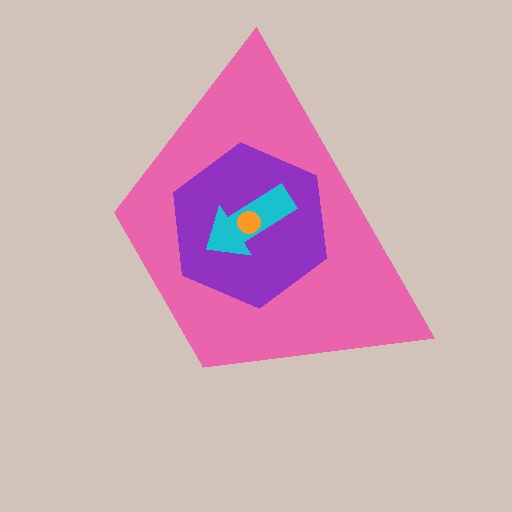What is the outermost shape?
The pink trapezoid.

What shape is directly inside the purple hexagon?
The cyan arrow.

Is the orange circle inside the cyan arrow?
Yes.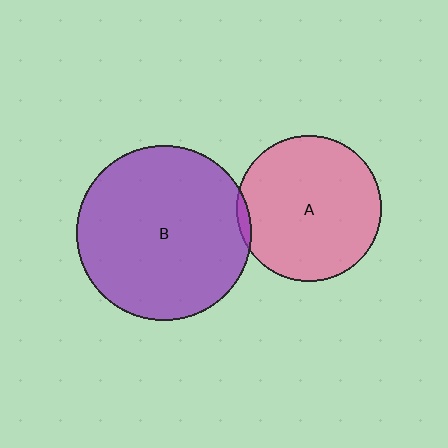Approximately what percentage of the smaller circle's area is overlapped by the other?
Approximately 5%.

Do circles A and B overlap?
Yes.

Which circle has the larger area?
Circle B (purple).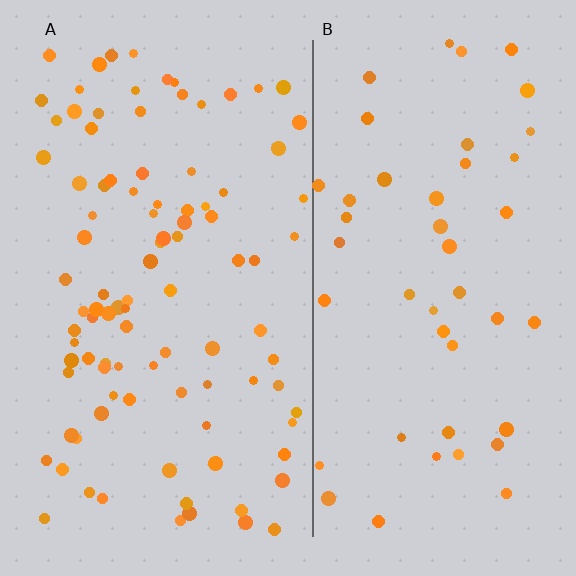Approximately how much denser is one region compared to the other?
Approximately 2.1× — region A over region B.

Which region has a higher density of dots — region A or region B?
A (the left).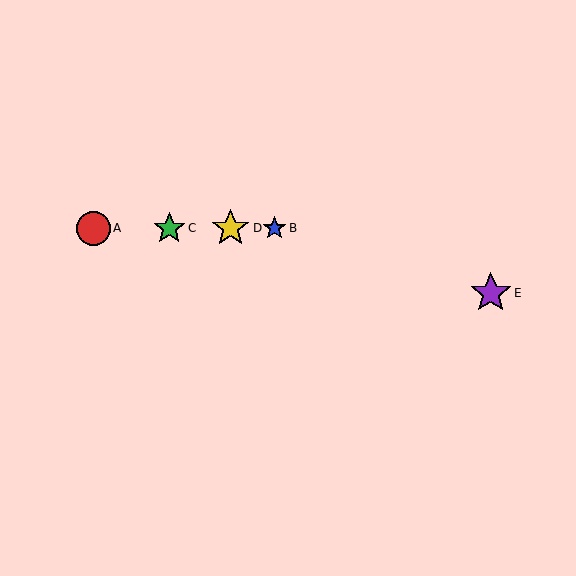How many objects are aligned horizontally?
4 objects (A, B, C, D) are aligned horizontally.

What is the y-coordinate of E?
Object E is at y≈293.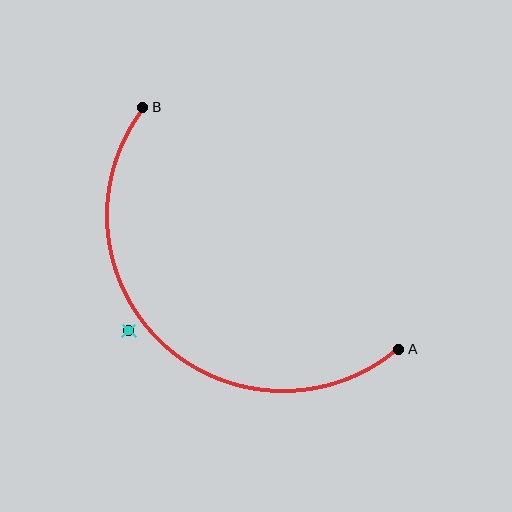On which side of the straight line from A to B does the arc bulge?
The arc bulges below and to the left of the straight line connecting A and B.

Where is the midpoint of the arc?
The arc midpoint is the point on the curve farthest from the straight line joining A and B. It sits below and to the left of that line.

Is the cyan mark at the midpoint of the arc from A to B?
No — the cyan mark does not lie on the arc at all. It sits slightly outside the curve.